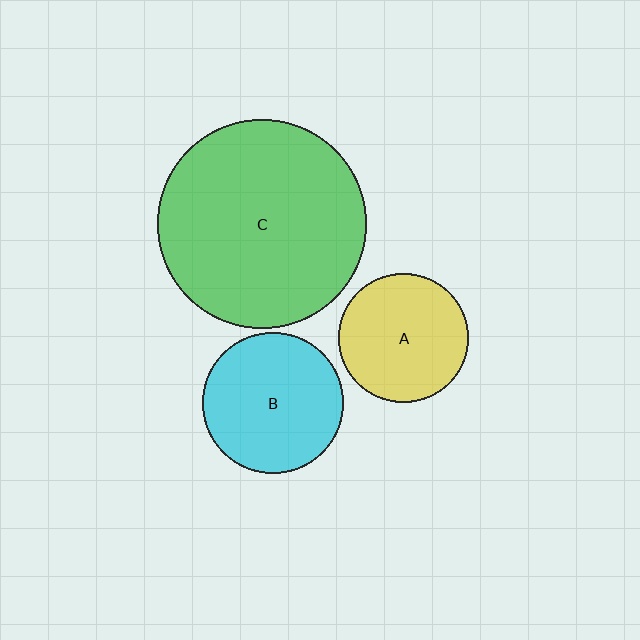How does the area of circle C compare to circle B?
Approximately 2.2 times.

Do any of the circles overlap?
No, none of the circles overlap.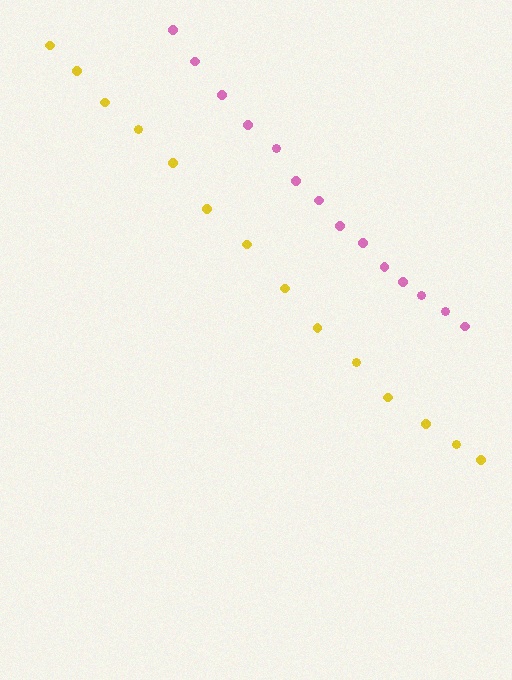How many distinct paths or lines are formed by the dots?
There are 2 distinct paths.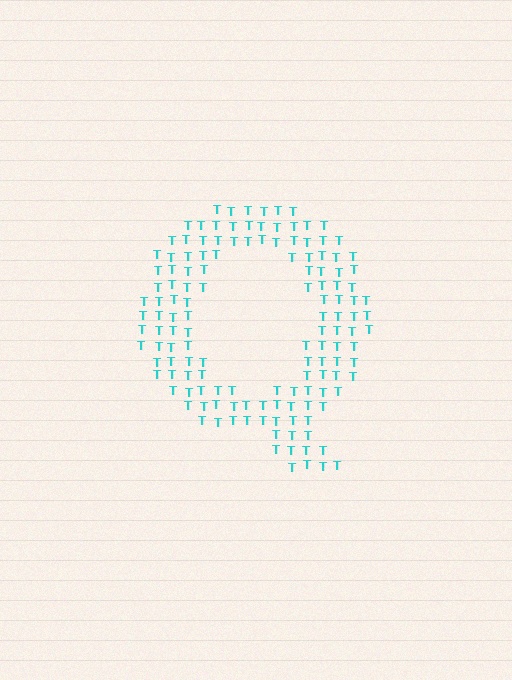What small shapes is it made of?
It is made of small letter T's.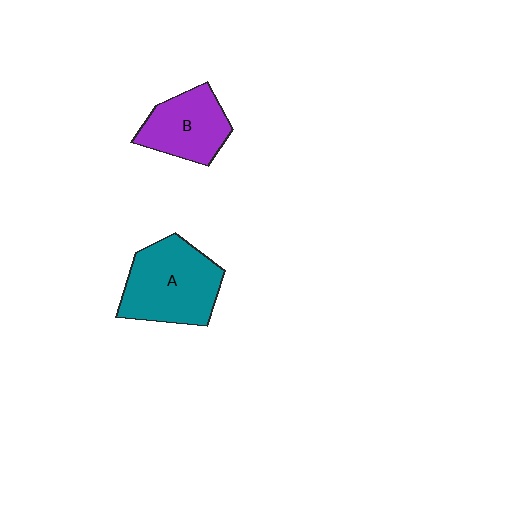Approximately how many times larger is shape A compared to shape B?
Approximately 1.4 times.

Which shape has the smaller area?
Shape B (purple).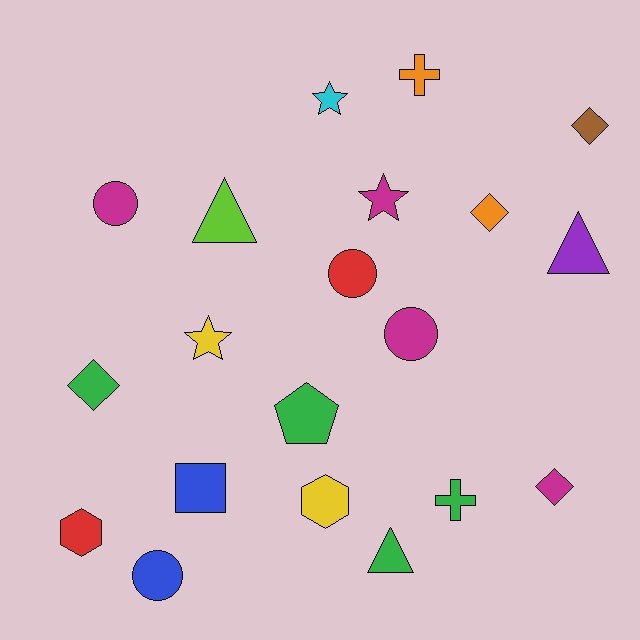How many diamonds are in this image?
There are 4 diamonds.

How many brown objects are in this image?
There is 1 brown object.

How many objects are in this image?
There are 20 objects.